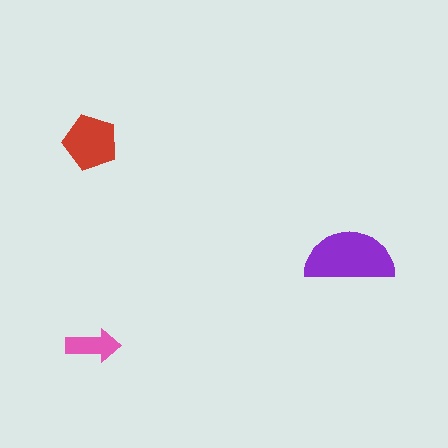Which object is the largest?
The purple semicircle.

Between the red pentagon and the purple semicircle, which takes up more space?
The purple semicircle.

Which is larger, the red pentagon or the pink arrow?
The red pentagon.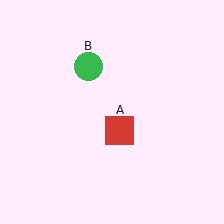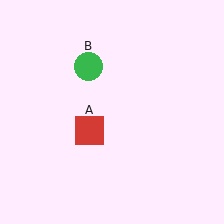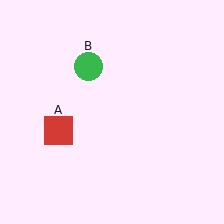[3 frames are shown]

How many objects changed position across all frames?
1 object changed position: red square (object A).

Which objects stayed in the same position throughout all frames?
Green circle (object B) remained stationary.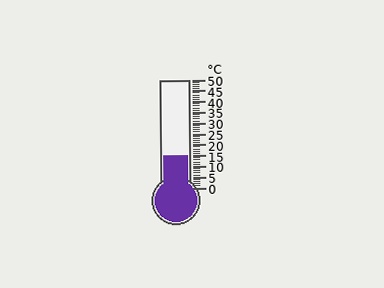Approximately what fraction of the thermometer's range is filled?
The thermometer is filled to approximately 30% of its range.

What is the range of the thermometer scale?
The thermometer scale ranges from 0°C to 50°C.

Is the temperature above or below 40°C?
The temperature is below 40°C.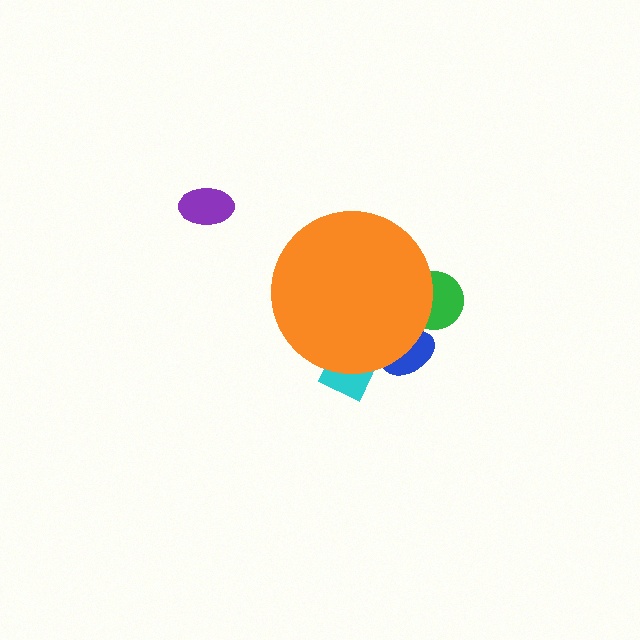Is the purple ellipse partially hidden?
No, the purple ellipse is fully visible.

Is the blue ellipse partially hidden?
Yes, the blue ellipse is partially hidden behind the orange circle.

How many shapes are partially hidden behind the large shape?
3 shapes are partially hidden.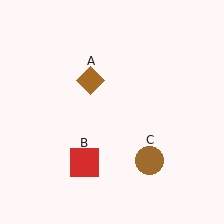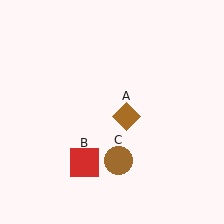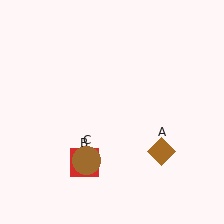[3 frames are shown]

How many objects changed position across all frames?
2 objects changed position: brown diamond (object A), brown circle (object C).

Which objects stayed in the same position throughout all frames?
Red square (object B) remained stationary.